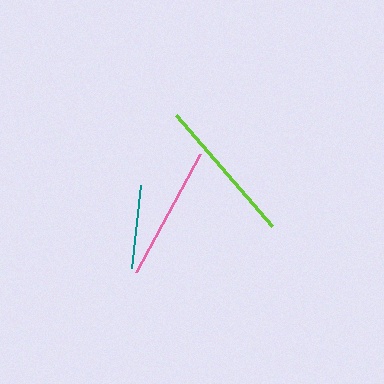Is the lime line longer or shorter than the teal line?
The lime line is longer than the teal line.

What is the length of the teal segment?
The teal segment is approximately 84 pixels long.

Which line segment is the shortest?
The teal line is the shortest at approximately 84 pixels.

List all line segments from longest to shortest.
From longest to shortest: lime, pink, teal.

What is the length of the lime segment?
The lime segment is approximately 147 pixels long.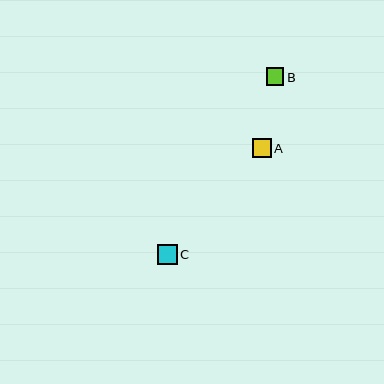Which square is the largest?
Square C is the largest with a size of approximately 19 pixels.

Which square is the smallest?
Square B is the smallest with a size of approximately 17 pixels.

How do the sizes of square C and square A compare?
Square C and square A are approximately the same size.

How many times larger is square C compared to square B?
Square C is approximately 1.1 times the size of square B.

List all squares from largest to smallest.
From largest to smallest: C, A, B.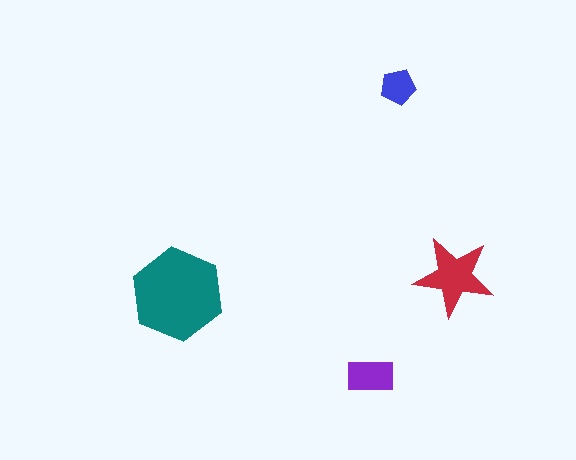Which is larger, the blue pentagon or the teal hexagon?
The teal hexagon.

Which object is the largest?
The teal hexagon.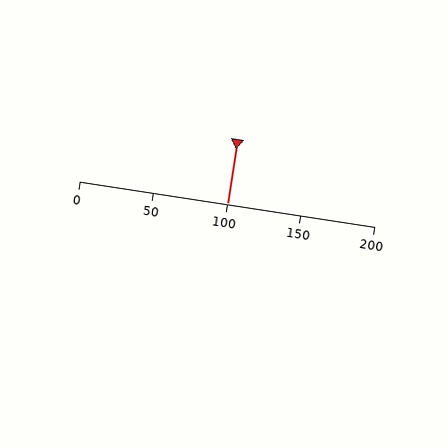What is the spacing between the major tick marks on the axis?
The major ticks are spaced 50 apart.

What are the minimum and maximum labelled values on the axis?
The axis runs from 0 to 200.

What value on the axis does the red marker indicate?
The marker indicates approximately 100.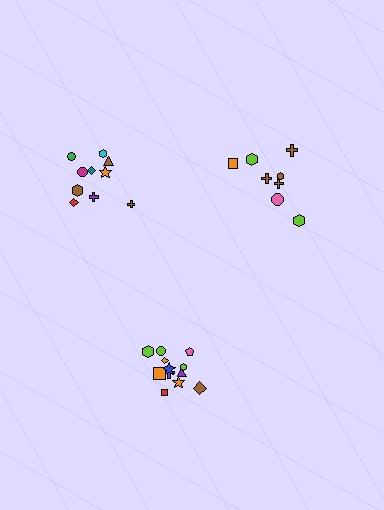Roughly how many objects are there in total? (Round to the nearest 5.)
Roughly 30 objects in total.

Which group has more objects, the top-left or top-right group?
The top-left group.